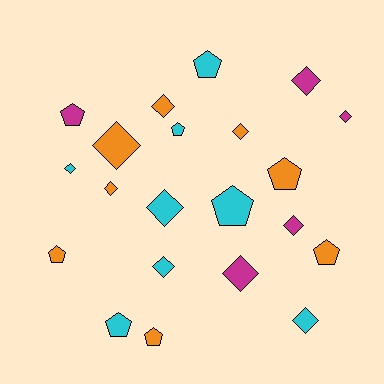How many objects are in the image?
There are 21 objects.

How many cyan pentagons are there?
There are 4 cyan pentagons.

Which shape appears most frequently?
Diamond, with 12 objects.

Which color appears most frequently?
Orange, with 8 objects.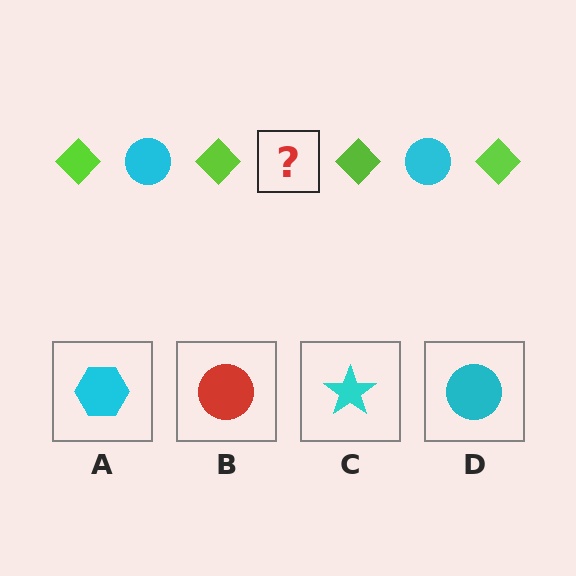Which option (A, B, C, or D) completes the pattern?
D.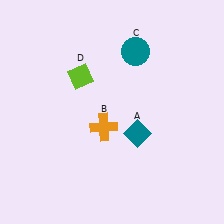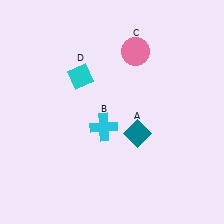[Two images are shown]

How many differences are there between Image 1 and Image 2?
There are 3 differences between the two images.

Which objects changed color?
B changed from orange to cyan. C changed from teal to pink. D changed from lime to cyan.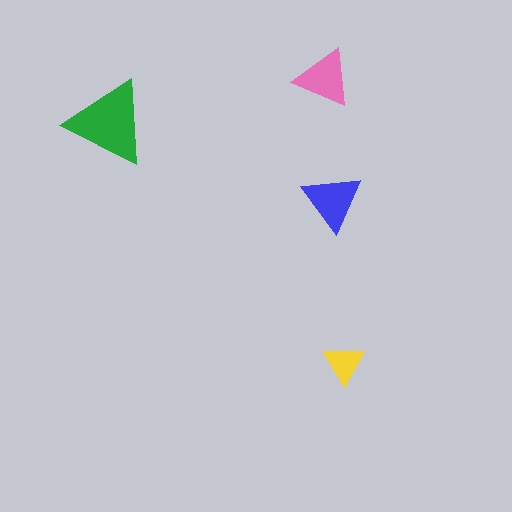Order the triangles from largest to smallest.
the green one, the blue one, the pink one, the yellow one.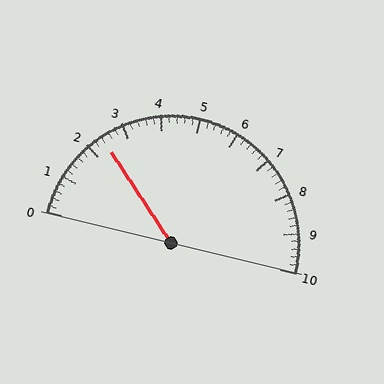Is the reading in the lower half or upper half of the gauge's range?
The reading is in the lower half of the range (0 to 10).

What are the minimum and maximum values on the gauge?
The gauge ranges from 0 to 10.